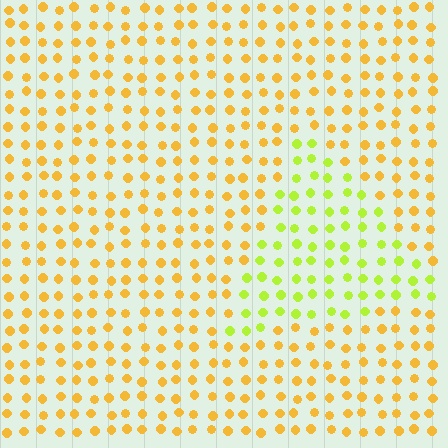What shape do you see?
I see a triangle.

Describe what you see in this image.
The image is filled with small yellow elements in a uniform arrangement. A triangle-shaped region is visible where the elements are tinted to a slightly different hue, forming a subtle color boundary.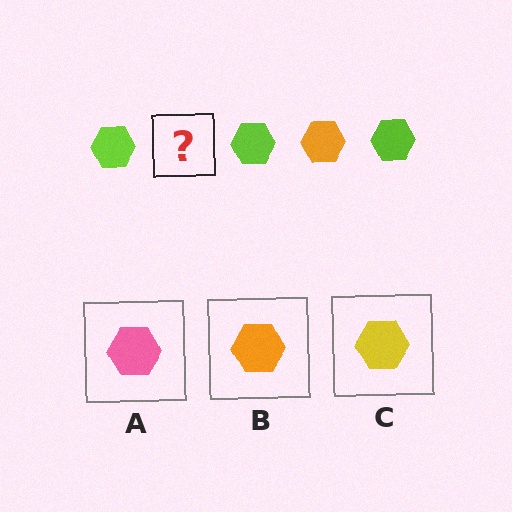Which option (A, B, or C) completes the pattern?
B.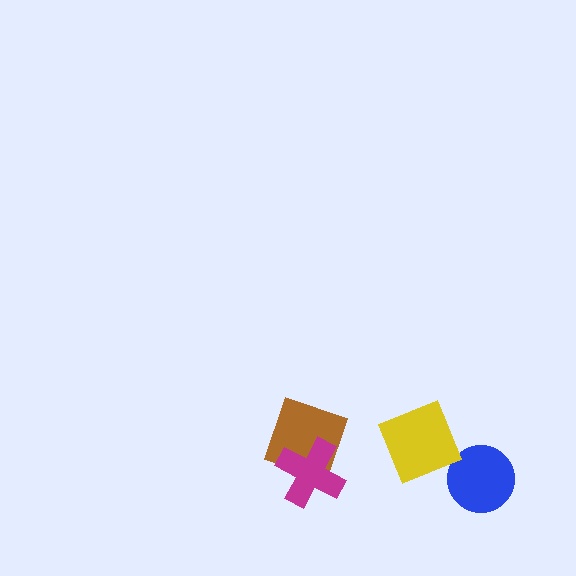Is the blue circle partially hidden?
No, no other shape covers it.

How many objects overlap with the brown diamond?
1 object overlaps with the brown diamond.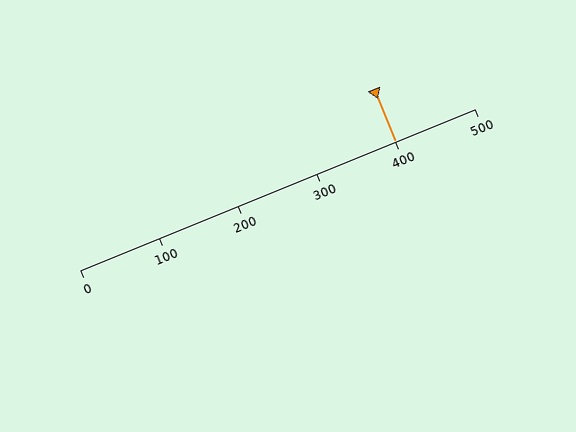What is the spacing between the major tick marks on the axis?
The major ticks are spaced 100 apart.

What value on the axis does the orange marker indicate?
The marker indicates approximately 400.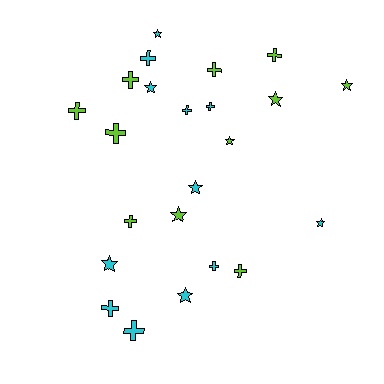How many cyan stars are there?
There are 6 cyan stars.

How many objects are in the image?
There are 23 objects.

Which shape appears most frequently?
Cross, with 13 objects.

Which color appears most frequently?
Cyan, with 12 objects.